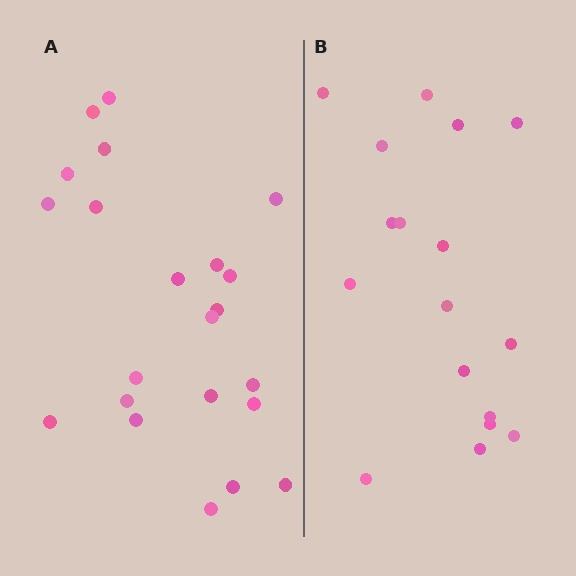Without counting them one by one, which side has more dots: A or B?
Region A (the left region) has more dots.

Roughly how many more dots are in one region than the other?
Region A has about 5 more dots than region B.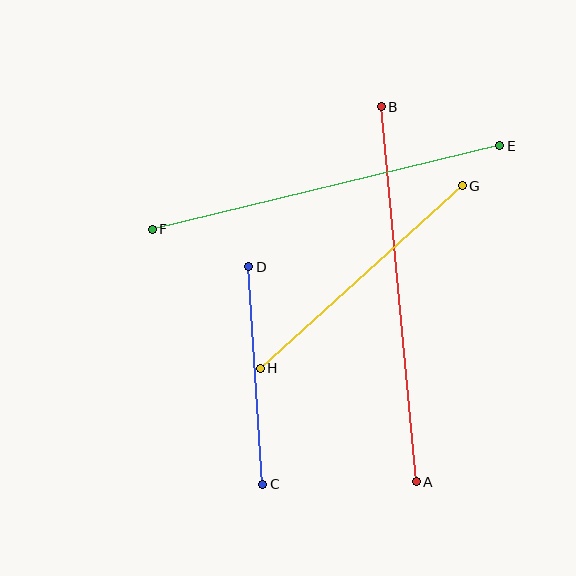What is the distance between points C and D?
The distance is approximately 218 pixels.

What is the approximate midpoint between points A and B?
The midpoint is at approximately (399, 294) pixels.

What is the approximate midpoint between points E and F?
The midpoint is at approximately (326, 188) pixels.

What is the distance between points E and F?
The distance is approximately 358 pixels.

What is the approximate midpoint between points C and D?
The midpoint is at approximately (256, 375) pixels.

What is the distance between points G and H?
The distance is approximately 272 pixels.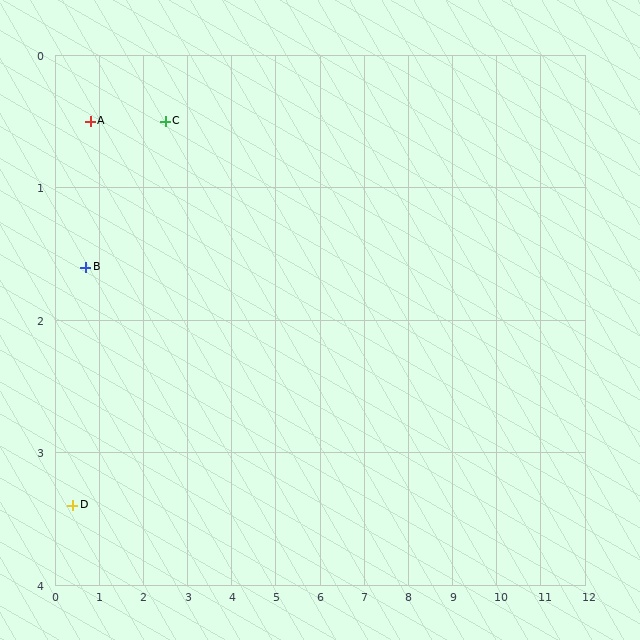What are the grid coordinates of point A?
Point A is at approximately (0.8, 0.5).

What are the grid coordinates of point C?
Point C is at approximately (2.5, 0.5).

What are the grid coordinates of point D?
Point D is at approximately (0.4, 3.4).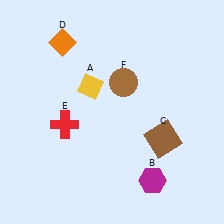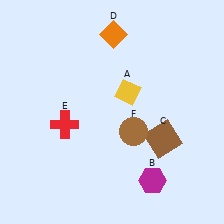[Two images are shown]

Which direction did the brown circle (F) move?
The brown circle (F) moved down.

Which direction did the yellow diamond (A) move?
The yellow diamond (A) moved right.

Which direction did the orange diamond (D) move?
The orange diamond (D) moved right.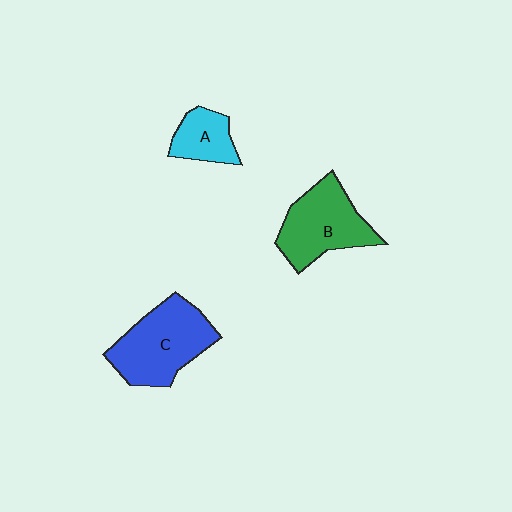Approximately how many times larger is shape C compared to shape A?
Approximately 2.2 times.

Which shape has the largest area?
Shape C (blue).